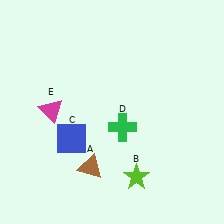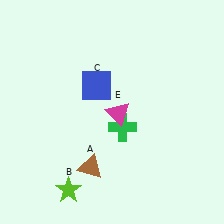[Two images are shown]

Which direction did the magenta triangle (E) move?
The magenta triangle (E) moved right.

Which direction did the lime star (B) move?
The lime star (B) moved left.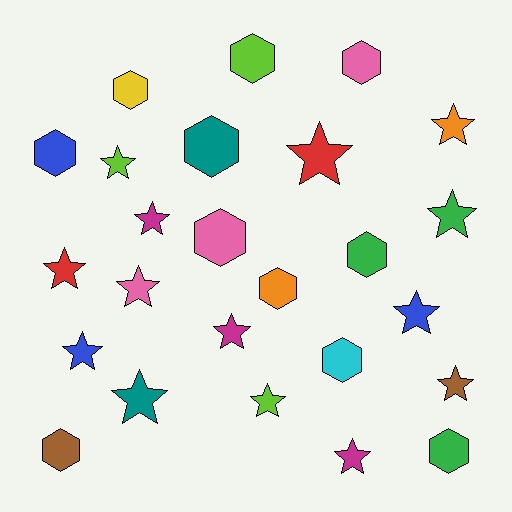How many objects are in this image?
There are 25 objects.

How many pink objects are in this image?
There are 3 pink objects.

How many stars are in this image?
There are 14 stars.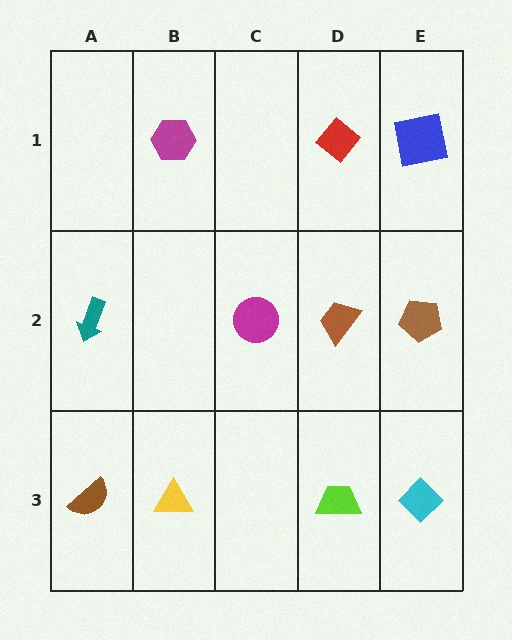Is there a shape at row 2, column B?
No, that cell is empty.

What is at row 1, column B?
A magenta hexagon.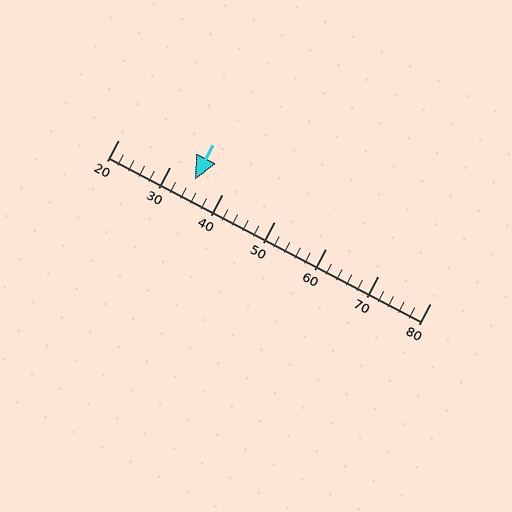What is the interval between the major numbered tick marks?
The major tick marks are spaced 10 units apart.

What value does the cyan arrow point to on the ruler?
The cyan arrow points to approximately 35.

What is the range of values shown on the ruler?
The ruler shows values from 20 to 80.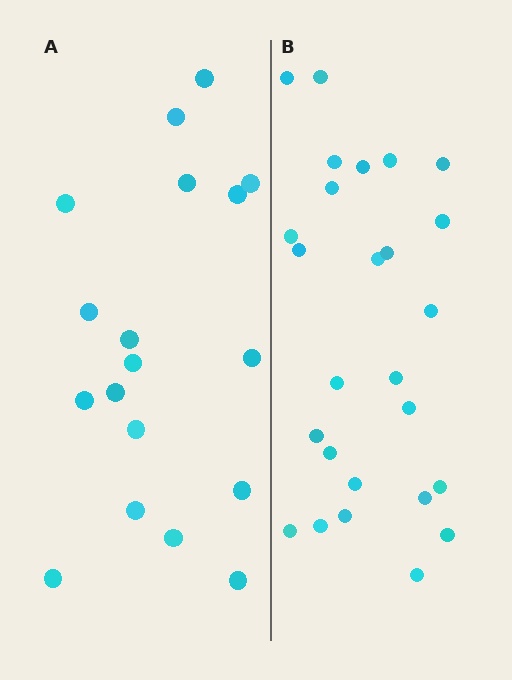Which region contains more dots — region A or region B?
Region B (the right region) has more dots.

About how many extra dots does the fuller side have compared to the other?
Region B has roughly 8 or so more dots than region A.